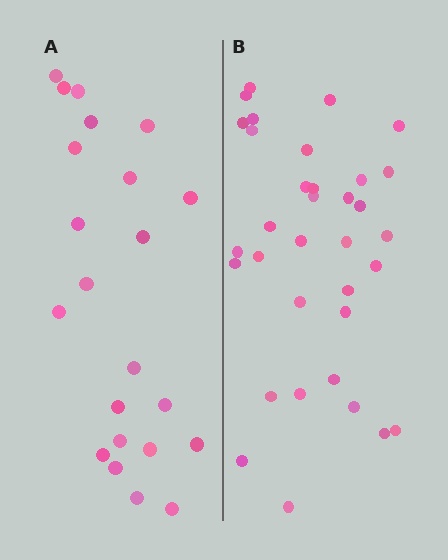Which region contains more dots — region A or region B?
Region B (the right region) has more dots.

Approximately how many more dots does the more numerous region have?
Region B has roughly 12 or so more dots than region A.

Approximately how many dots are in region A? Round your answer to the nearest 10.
About 20 dots. (The exact count is 22, which rounds to 20.)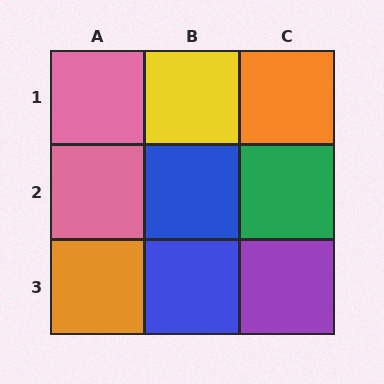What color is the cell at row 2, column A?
Pink.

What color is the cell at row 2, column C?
Green.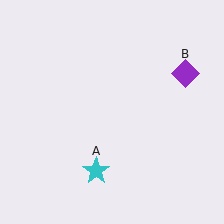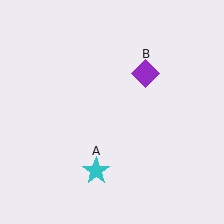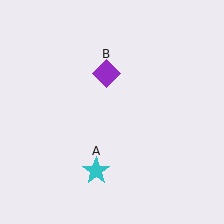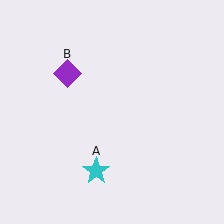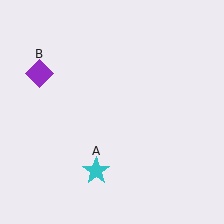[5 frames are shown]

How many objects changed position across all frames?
1 object changed position: purple diamond (object B).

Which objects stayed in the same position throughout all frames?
Cyan star (object A) remained stationary.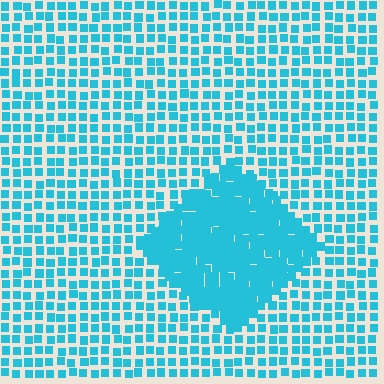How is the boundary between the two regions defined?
The boundary is defined by a change in element density (approximately 2.2x ratio). All elements are the same color, size, and shape.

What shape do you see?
I see a diamond.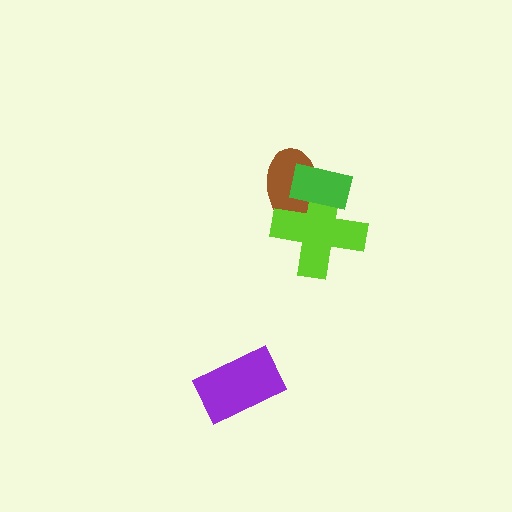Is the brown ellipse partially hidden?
Yes, it is partially covered by another shape.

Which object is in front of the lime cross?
The green rectangle is in front of the lime cross.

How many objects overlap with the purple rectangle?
0 objects overlap with the purple rectangle.